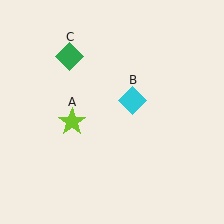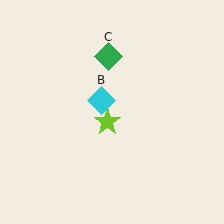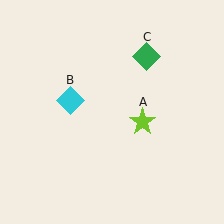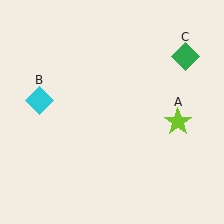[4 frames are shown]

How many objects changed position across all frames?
3 objects changed position: lime star (object A), cyan diamond (object B), green diamond (object C).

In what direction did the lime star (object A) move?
The lime star (object A) moved right.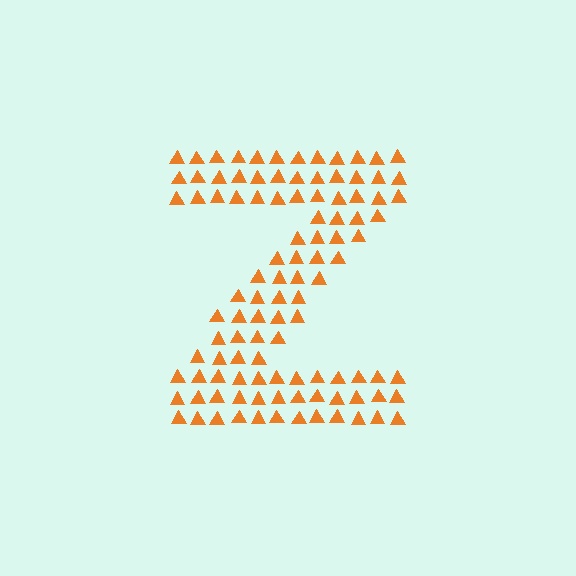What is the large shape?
The large shape is the letter Z.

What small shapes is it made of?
It is made of small triangles.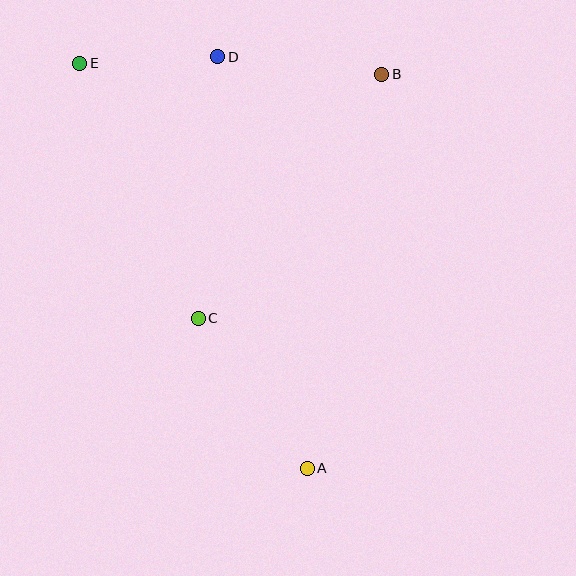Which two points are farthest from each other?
Points A and E are farthest from each other.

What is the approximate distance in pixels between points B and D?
The distance between B and D is approximately 165 pixels.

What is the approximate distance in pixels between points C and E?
The distance between C and E is approximately 281 pixels.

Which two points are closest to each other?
Points D and E are closest to each other.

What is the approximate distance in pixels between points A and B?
The distance between A and B is approximately 401 pixels.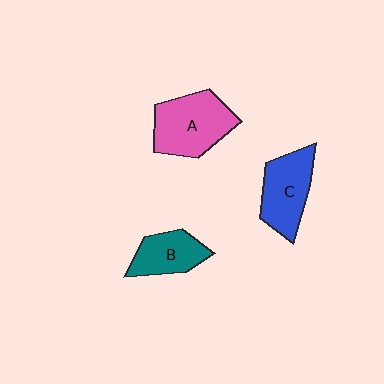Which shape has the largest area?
Shape A (pink).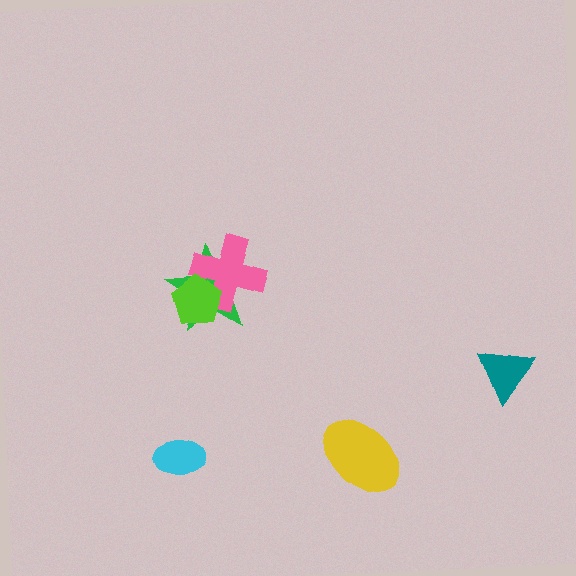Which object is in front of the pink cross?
The lime pentagon is in front of the pink cross.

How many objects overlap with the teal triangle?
0 objects overlap with the teal triangle.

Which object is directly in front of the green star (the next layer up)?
The pink cross is directly in front of the green star.